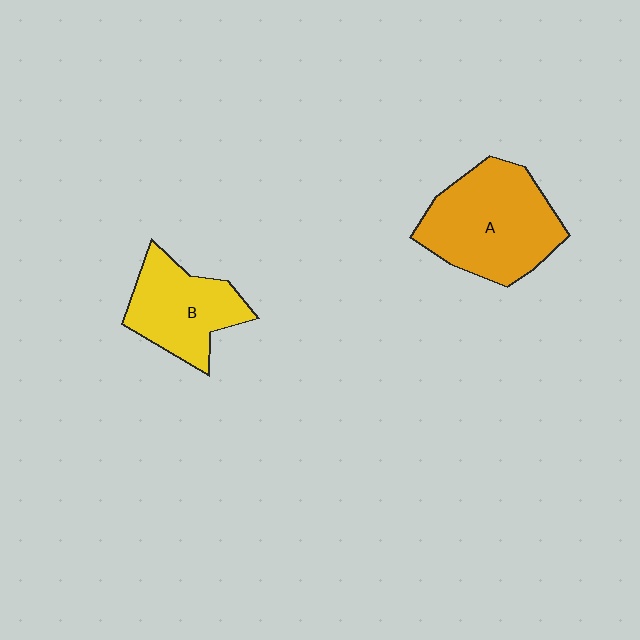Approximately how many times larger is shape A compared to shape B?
Approximately 1.4 times.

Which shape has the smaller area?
Shape B (yellow).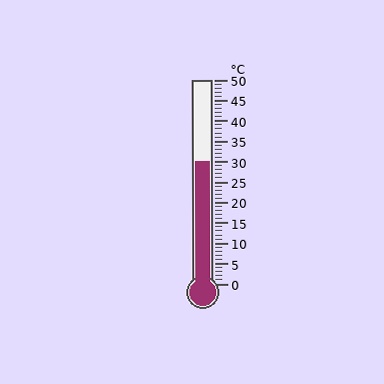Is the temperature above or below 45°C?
The temperature is below 45°C.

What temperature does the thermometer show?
The thermometer shows approximately 30°C.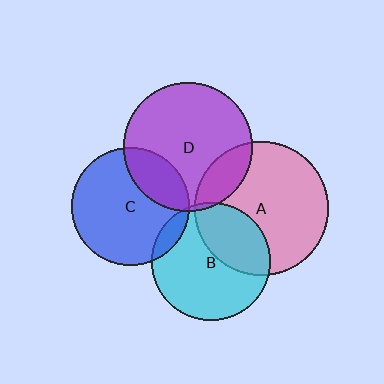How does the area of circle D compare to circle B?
Approximately 1.2 times.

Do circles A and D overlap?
Yes.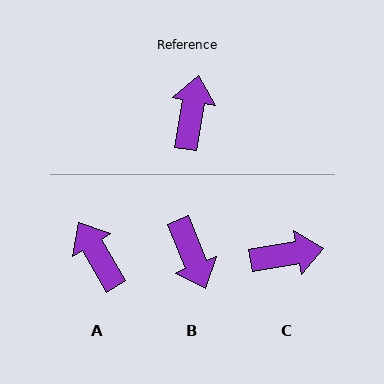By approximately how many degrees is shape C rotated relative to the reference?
Approximately 70 degrees clockwise.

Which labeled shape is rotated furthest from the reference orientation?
B, about 148 degrees away.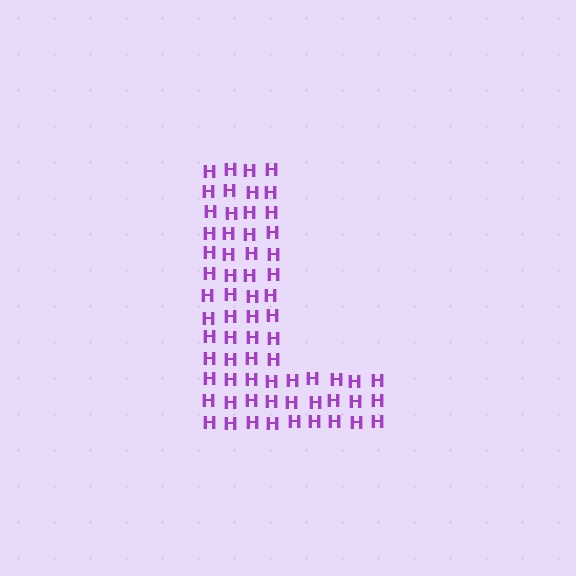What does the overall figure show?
The overall figure shows the letter L.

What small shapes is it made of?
It is made of small letter H's.